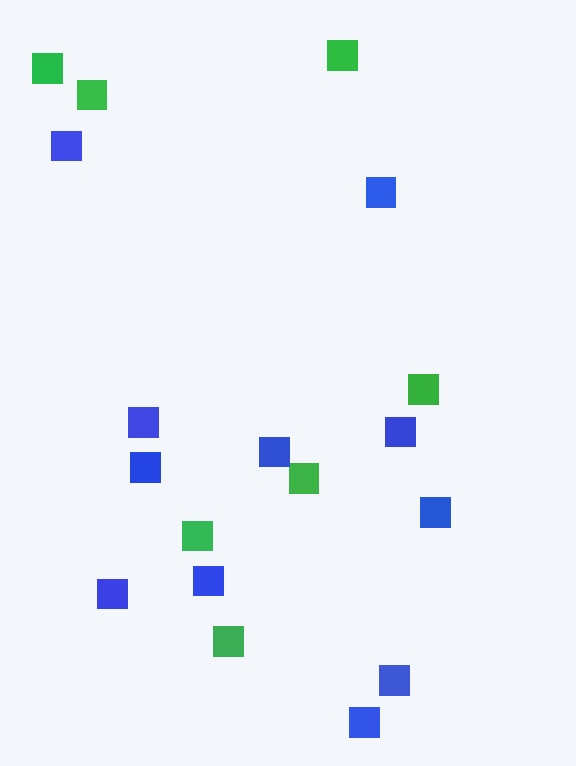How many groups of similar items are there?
There are 2 groups: one group of green squares (7) and one group of blue squares (11).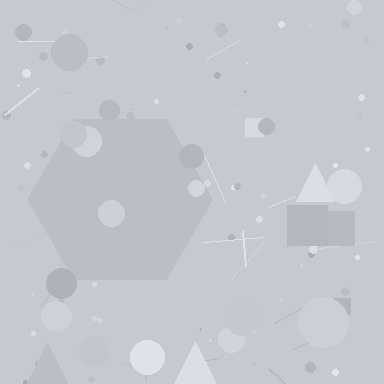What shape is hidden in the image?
A hexagon is hidden in the image.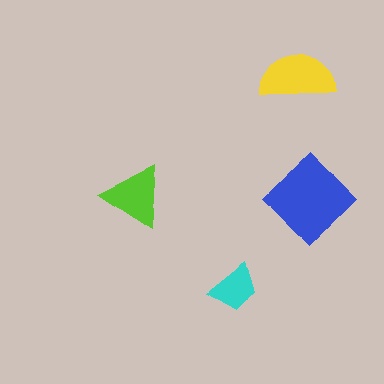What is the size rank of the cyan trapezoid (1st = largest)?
4th.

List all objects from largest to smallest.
The blue diamond, the yellow semicircle, the lime triangle, the cyan trapezoid.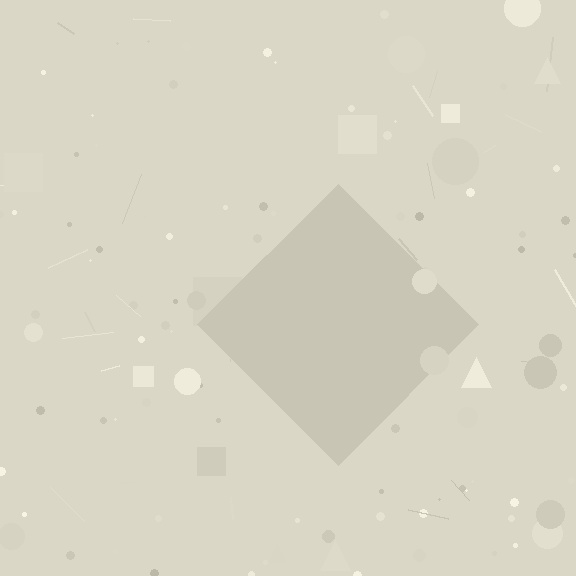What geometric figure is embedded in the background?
A diamond is embedded in the background.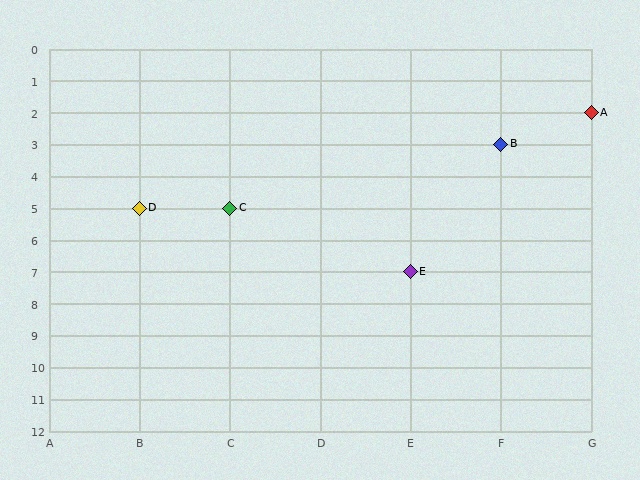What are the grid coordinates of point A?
Point A is at grid coordinates (G, 2).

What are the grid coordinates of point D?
Point D is at grid coordinates (B, 5).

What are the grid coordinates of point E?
Point E is at grid coordinates (E, 7).